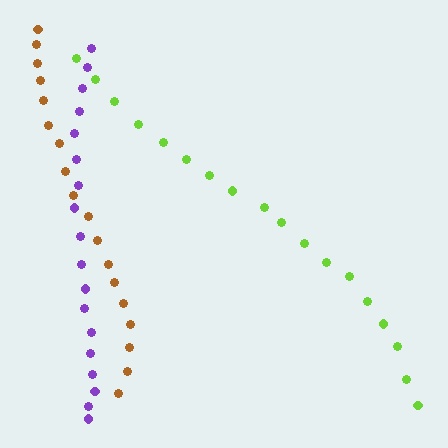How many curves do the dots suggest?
There are 3 distinct paths.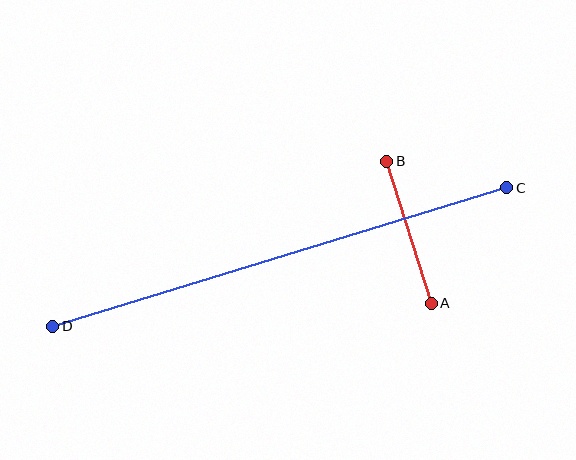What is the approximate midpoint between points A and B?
The midpoint is at approximately (409, 232) pixels.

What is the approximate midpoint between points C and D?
The midpoint is at approximately (280, 257) pixels.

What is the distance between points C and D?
The distance is approximately 475 pixels.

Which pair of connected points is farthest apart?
Points C and D are farthest apart.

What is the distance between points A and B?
The distance is approximately 149 pixels.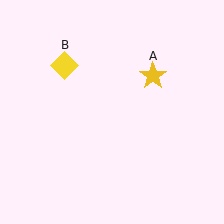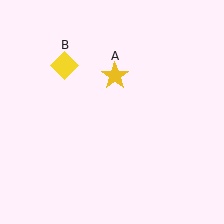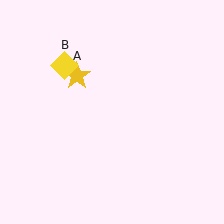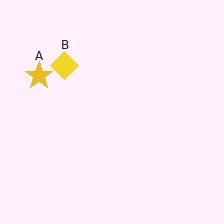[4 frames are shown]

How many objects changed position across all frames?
1 object changed position: yellow star (object A).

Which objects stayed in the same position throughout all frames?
Yellow diamond (object B) remained stationary.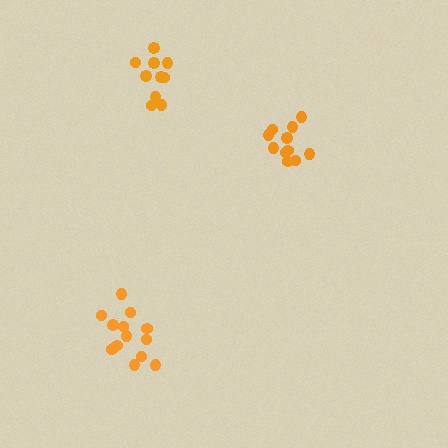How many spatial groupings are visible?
There are 3 spatial groupings.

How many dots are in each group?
Group 1: 11 dots, Group 2: 14 dots, Group 3: 10 dots (35 total).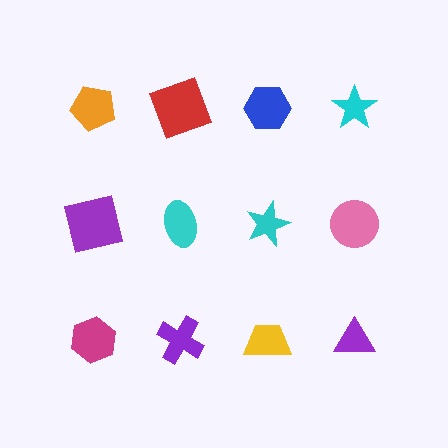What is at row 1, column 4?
A cyan star.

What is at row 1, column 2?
A red square.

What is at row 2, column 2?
A cyan ellipse.